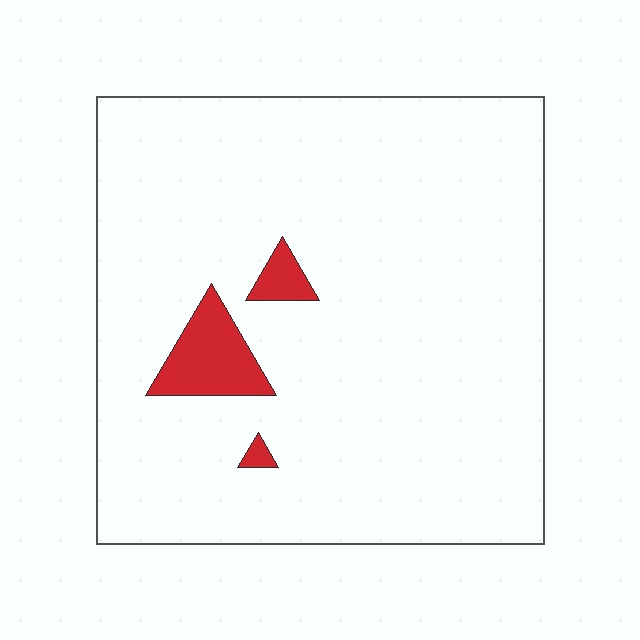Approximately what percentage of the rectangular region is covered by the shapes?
Approximately 5%.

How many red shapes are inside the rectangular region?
3.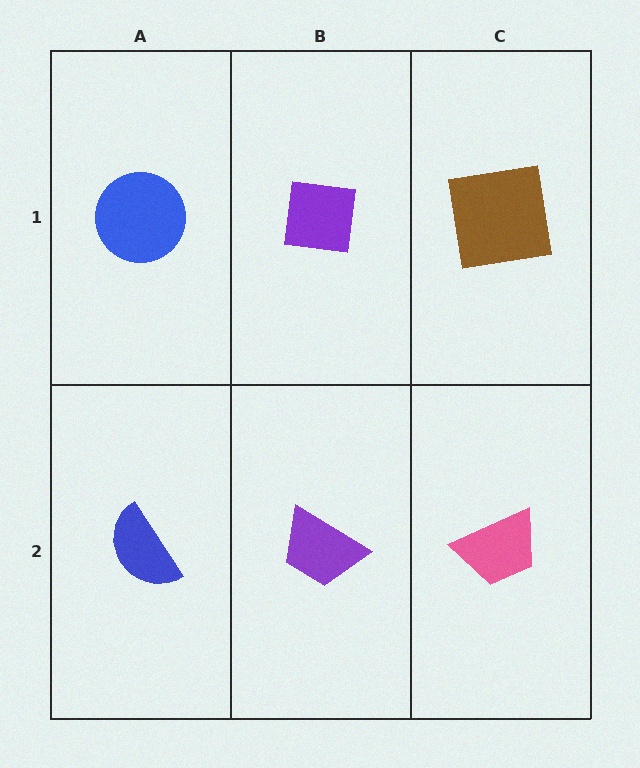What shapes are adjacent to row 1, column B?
A purple trapezoid (row 2, column B), a blue circle (row 1, column A), a brown square (row 1, column C).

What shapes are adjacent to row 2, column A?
A blue circle (row 1, column A), a purple trapezoid (row 2, column B).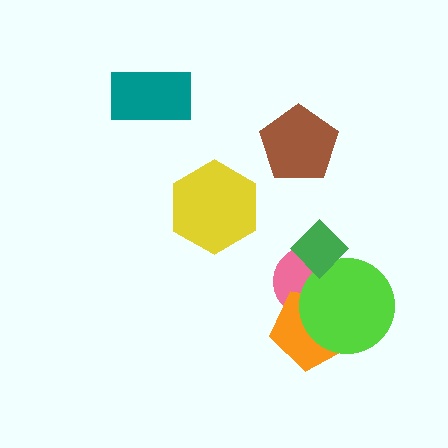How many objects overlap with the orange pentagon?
2 objects overlap with the orange pentagon.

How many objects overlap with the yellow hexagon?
0 objects overlap with the yellow hexagon.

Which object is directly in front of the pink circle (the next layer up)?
The orange pentagon is directly in front of the pink circle.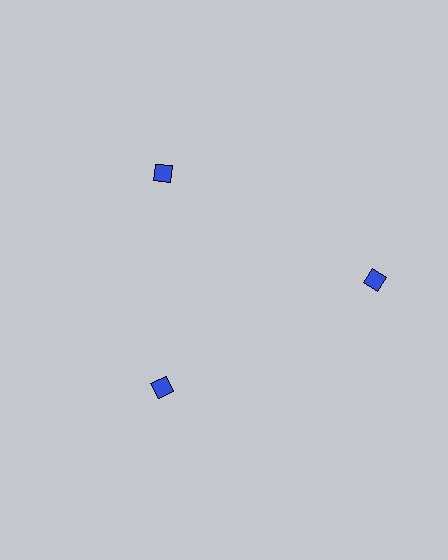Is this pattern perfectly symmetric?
No. The 3 blue diamonds are arranged in a ring, but one element near the 3 o'clock position is pushed outward from the center, breaking the 3-fold rotational symmetry.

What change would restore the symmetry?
The symmetry would be restored by moving it inward, back onto the ring so that all 3 diamonds sit at equal angles and equal distance from the center.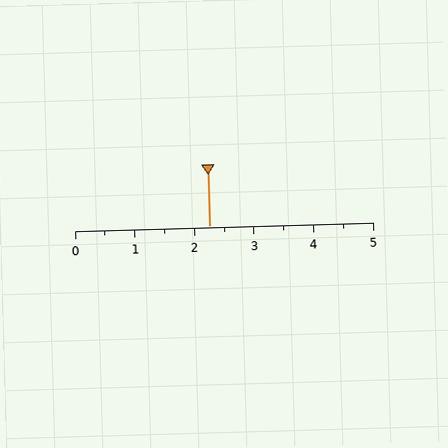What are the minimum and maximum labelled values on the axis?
The axis runs from 0 to 5.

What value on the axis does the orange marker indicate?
The marker indicates approximately 2.2.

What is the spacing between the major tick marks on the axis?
The major ticks are spaced 1 apart.